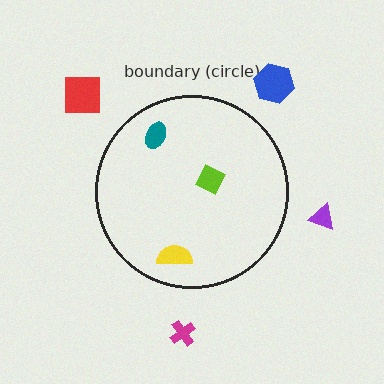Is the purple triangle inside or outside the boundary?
Outside.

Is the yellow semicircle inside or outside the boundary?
Inside.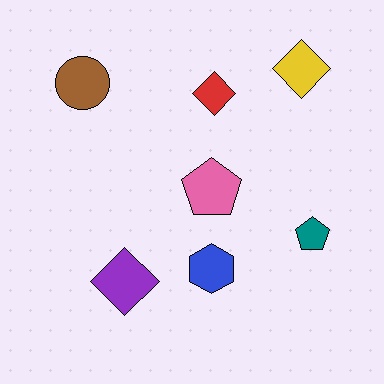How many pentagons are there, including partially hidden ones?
There are 2 pentagons.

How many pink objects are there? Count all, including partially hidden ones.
There is 1 pink object.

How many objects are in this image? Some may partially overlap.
There are 7 objects.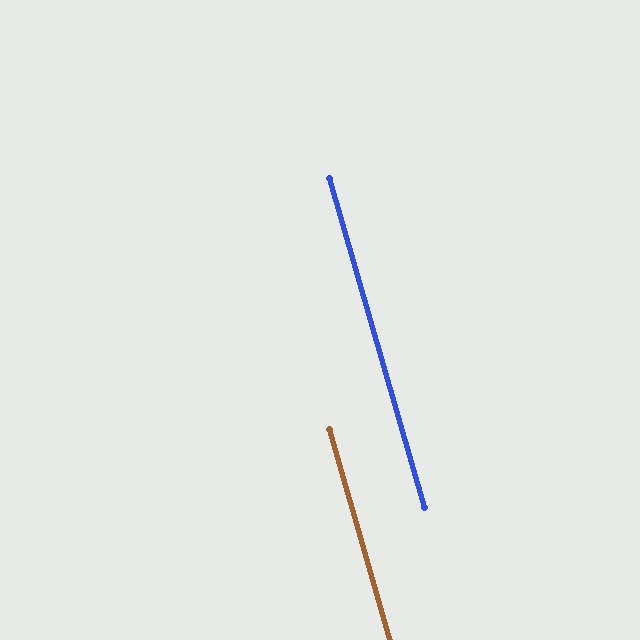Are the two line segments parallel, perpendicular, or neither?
Parallel — their directions differ by only 0.2°.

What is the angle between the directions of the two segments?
Approximately 0 degrees.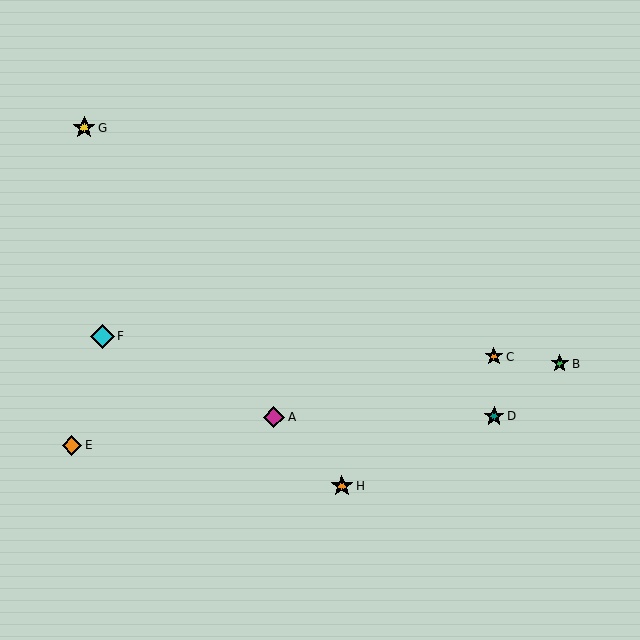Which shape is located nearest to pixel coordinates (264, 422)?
The magenta diamond (labeled A) at (274, 417) is nearest to that location.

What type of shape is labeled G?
Shape G is a yellow star.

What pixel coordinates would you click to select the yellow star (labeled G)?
Click at (84, 128) to select the yellow star G.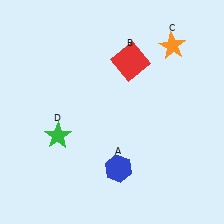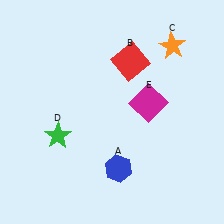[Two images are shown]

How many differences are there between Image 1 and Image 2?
There is 1 difference between the two images.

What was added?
A magenta square (E) was added in Image 2.